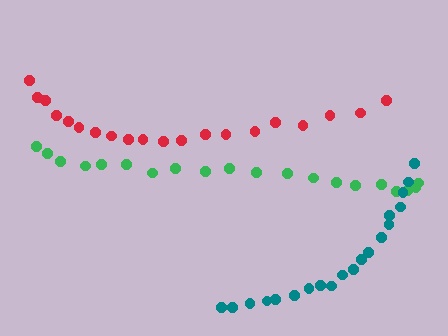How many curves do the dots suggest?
There are 3 distinct paths.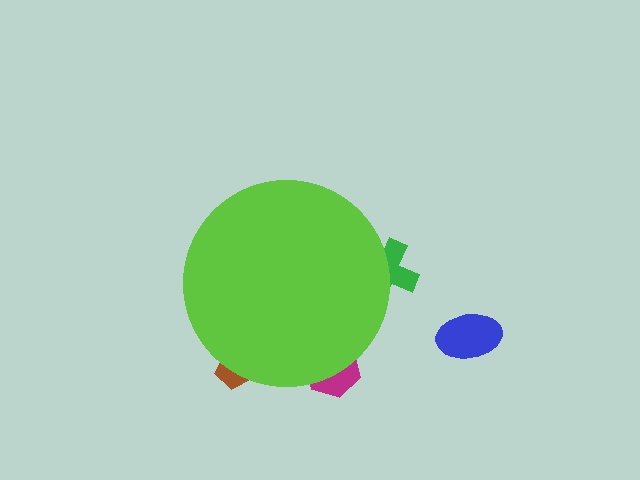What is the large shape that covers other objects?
A lime circle.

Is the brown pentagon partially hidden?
Yes, the brown pentagon is partially hidden behind the lime circle.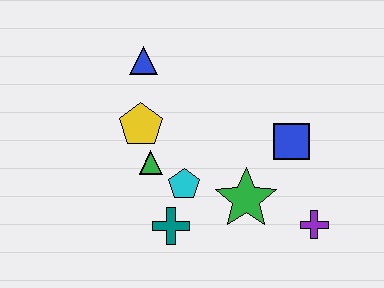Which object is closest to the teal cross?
The cyan pentagon is closest to the teal cross.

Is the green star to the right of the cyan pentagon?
Yes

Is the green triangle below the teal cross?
No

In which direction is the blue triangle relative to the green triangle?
The blue triangle is above the green triangle.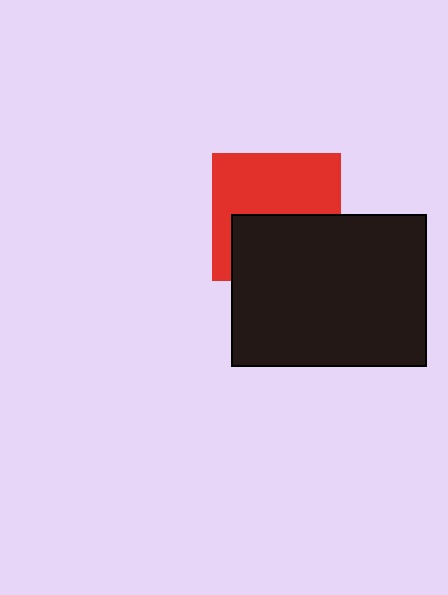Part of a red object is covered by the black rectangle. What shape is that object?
It is a square.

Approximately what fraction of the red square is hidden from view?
Roughly 45% of the red square is hidden behind the black rectangle.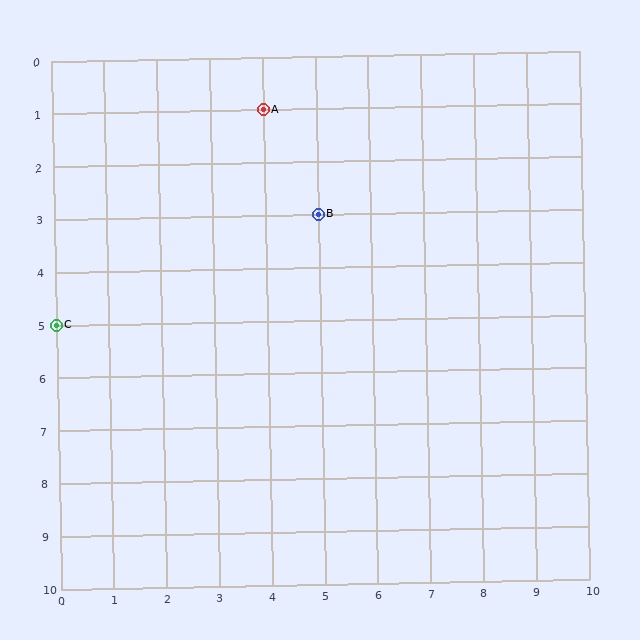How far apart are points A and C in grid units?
Points A and C are 4 columns and 4 rows apart (about 5.7 grid units diagonally).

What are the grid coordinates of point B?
Point B is at grid coordinates (5, 3).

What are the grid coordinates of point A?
Point A is at grid coordinates (4, 1).